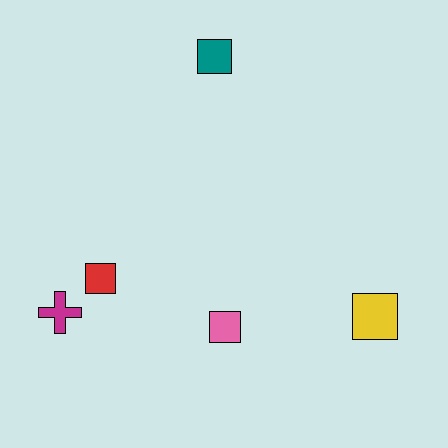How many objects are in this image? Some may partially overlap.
There are 5 objects.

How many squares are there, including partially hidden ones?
There are 4 squares.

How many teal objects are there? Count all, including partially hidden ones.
There is 1 teal object.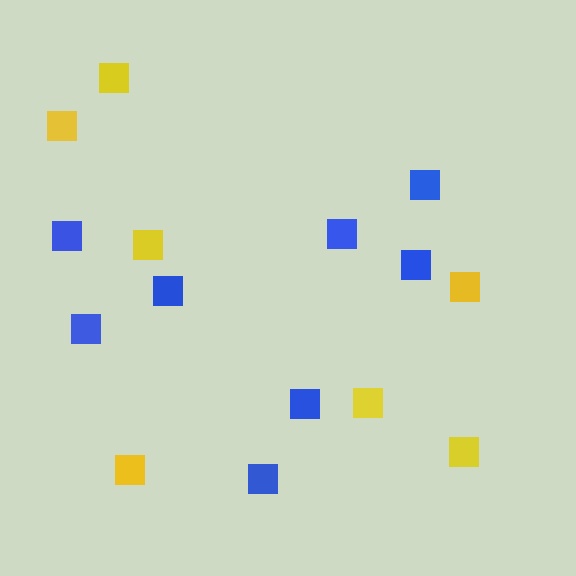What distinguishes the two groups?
There are 2 groups: one group of yellow squares (7) and one group of blue squares (8).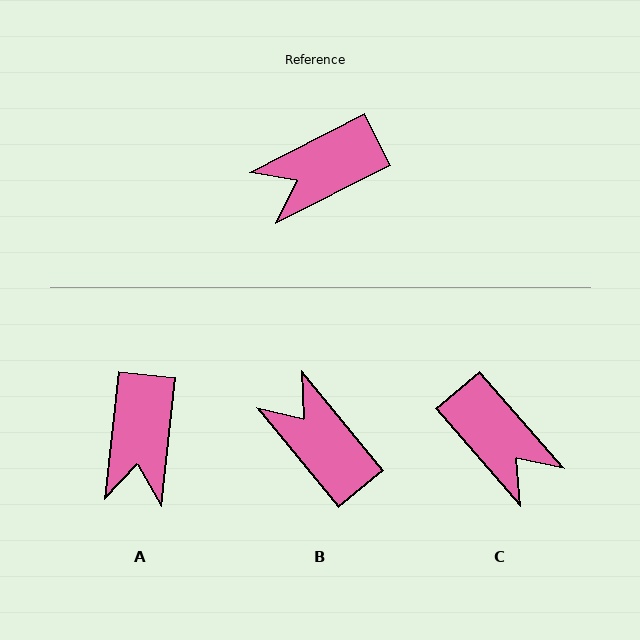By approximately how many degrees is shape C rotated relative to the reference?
Approximately 104 degrees counter-clockwise.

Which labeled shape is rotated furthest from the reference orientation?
C, about 104 degrees away.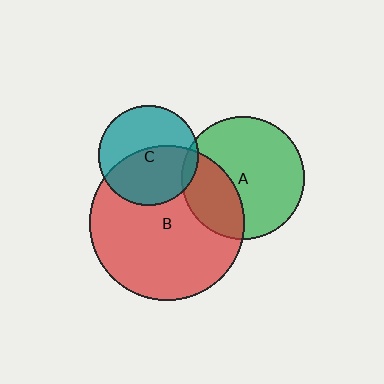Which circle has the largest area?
Circle B (red).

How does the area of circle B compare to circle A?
Approximately 1.6 times.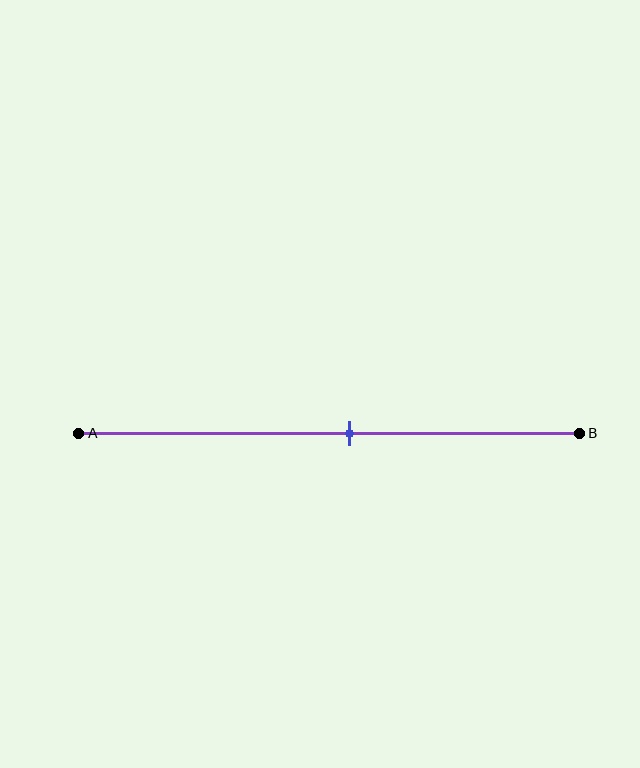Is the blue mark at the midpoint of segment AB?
No, the mark is at about 55% from A, not at the 50% midpoint.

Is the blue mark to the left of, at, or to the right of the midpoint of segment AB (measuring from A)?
The blue mark is to the right of the midpoint of segment AB.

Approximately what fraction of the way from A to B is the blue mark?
The blue mark is approximately 55% of the way from A to B.